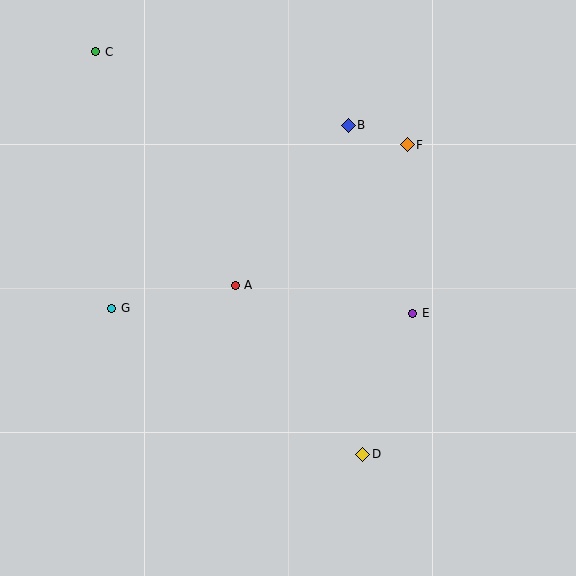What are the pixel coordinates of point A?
Point A is at (235, 285).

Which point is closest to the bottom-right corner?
Point D is closest to the bottom-right corner.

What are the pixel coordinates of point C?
Point C is at (96, 52).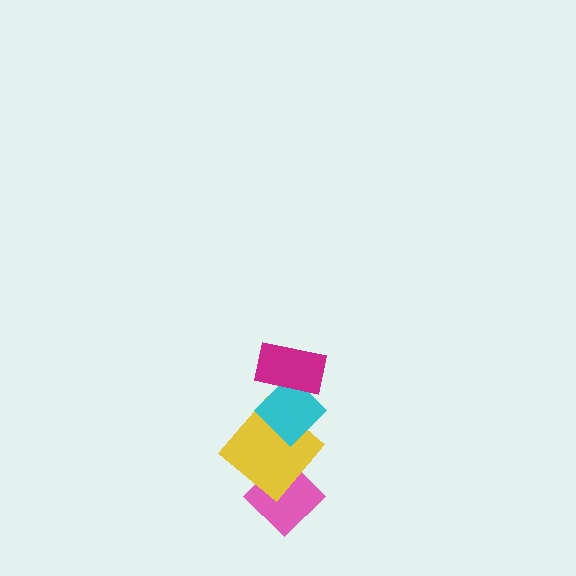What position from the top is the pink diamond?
The pink diamond is 4th from the top.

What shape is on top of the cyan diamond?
The magenta rectangle is on top of the cyan diamond.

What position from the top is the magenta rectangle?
The magenta rectangle is 1st from the top.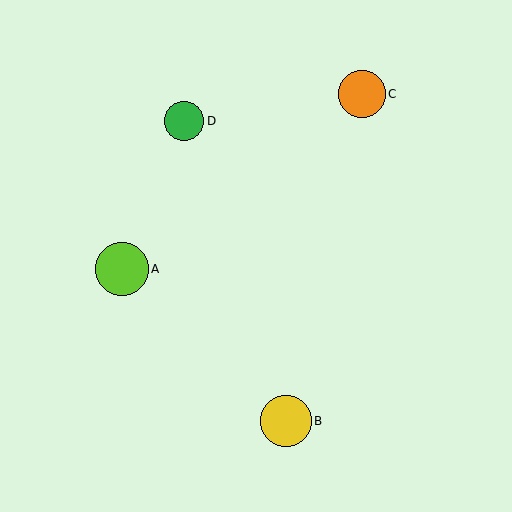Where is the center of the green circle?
The center of the green circle is at (184, 121).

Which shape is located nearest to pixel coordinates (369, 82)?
The orange circle (labeled C) at (362, 94) is nearest to that location.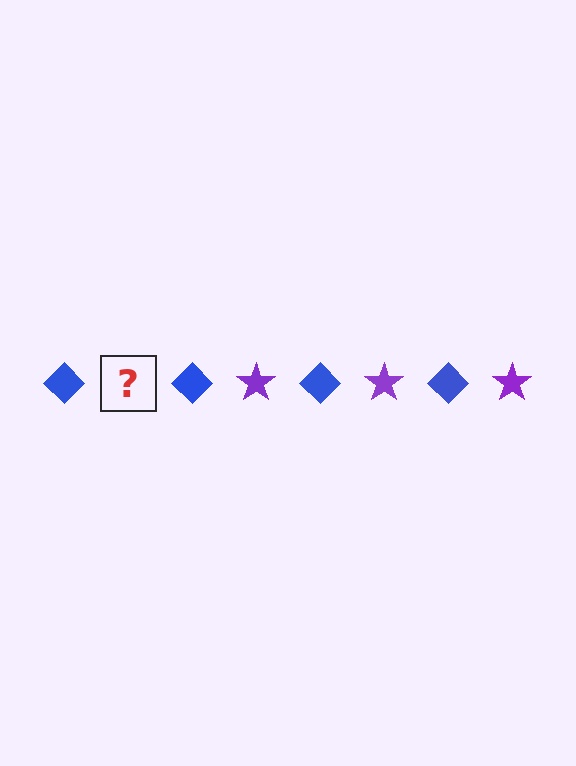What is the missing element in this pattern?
The missing element is a purple star.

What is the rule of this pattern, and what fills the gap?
The rule is that the pattern alternates between blue diamond and purple star. The gap should be filled with a purple star.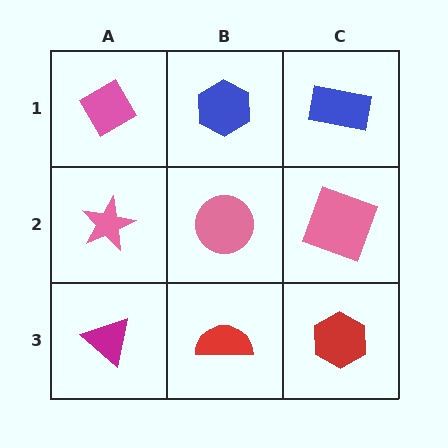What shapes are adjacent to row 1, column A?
A pink star (row 2, column A), a blue hexagon (row 1, column B).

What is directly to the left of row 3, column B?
A magenta triangle.